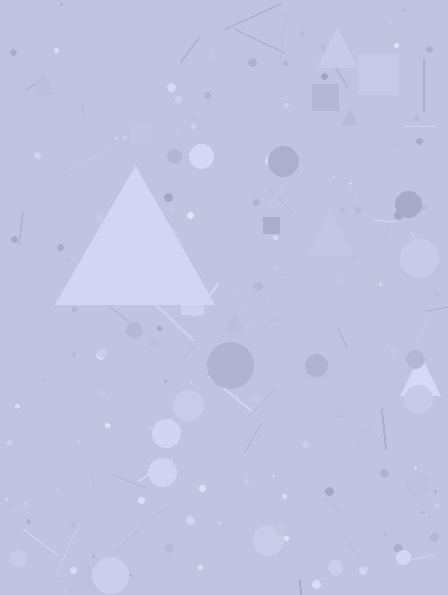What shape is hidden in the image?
A triangle is hidden in the image.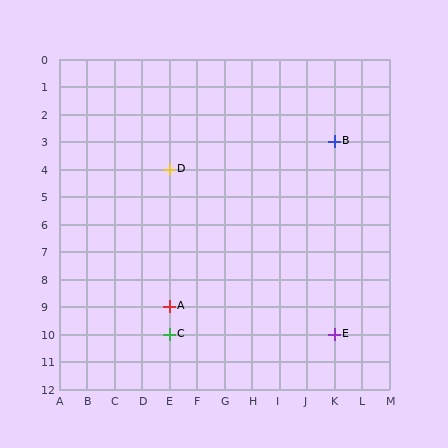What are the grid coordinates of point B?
Point B is at grid coordinates (K, 3).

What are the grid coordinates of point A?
Point A is at grid coordinates (E, 9).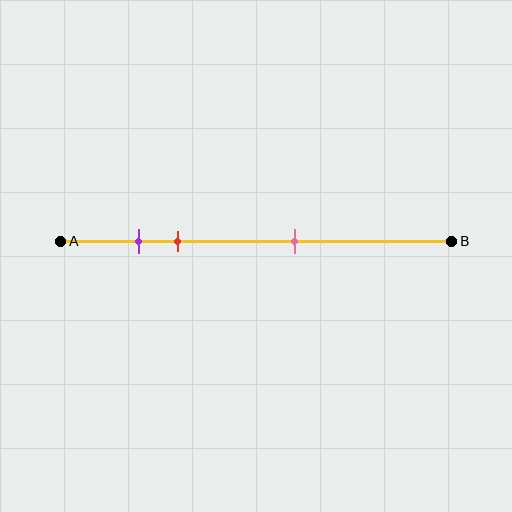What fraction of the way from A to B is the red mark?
The red mark is approximately 30% (0.3) of the way from A to B.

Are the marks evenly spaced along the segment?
No, the marks are not evenly spaced.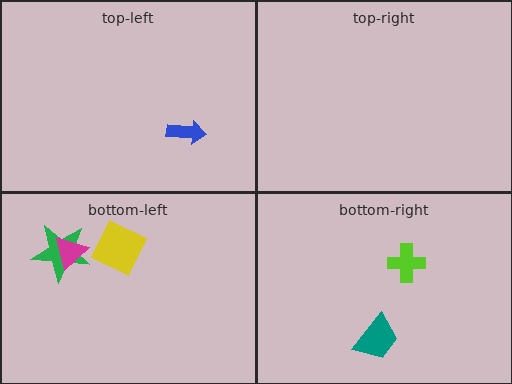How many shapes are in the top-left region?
1.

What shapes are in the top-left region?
The blue arrow.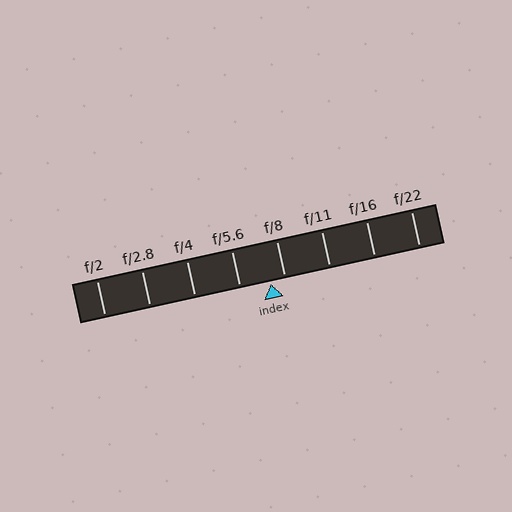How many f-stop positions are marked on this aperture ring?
There are 8 f-stop positions marked.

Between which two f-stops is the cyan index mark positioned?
The index mark is between f/5.6 and f/8.